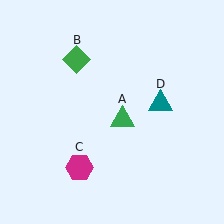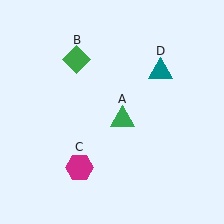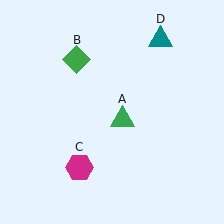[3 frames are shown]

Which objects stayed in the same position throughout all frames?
Green triangle (object A) and green diamond (object B) and magenta hexagon (object C) remained stationary.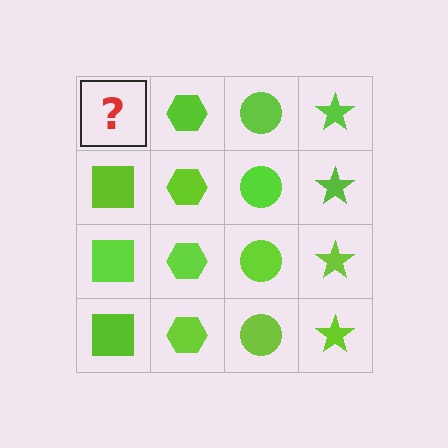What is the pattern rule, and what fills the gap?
The rule is that each column has a consistent shape. The gap should be filled with a lime square.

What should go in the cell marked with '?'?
The missing cell should contain a lime square.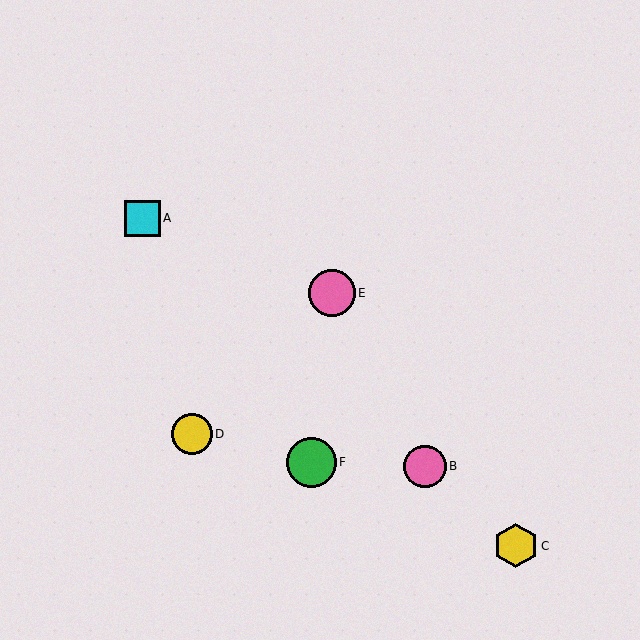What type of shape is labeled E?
Shape E is a pink circle.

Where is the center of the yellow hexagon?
The center of the yellow hexagon is at (516, 546).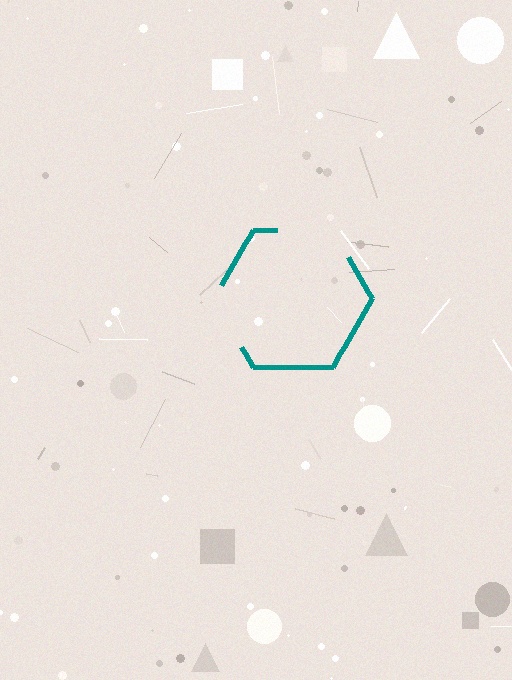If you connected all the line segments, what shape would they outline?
They would outline a hexagon.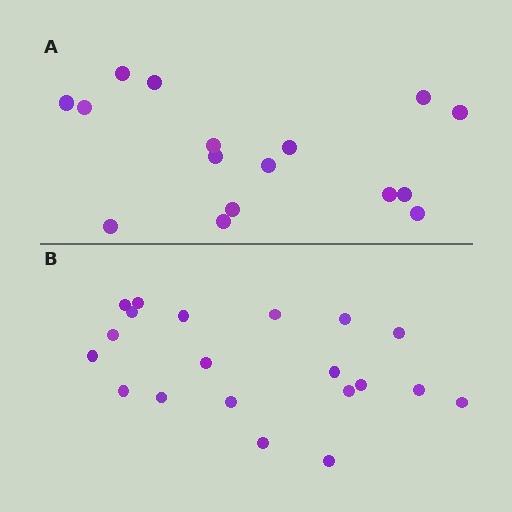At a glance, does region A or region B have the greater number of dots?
Region B (the bottom region) has more dots.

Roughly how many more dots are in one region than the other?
Region B has about 4 more dots than region A.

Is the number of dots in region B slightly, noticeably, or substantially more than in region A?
Region B has noticeably more, but not dramatically so. The ratio is roughly 1.2 to 1.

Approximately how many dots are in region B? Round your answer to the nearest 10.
About 20 dots.